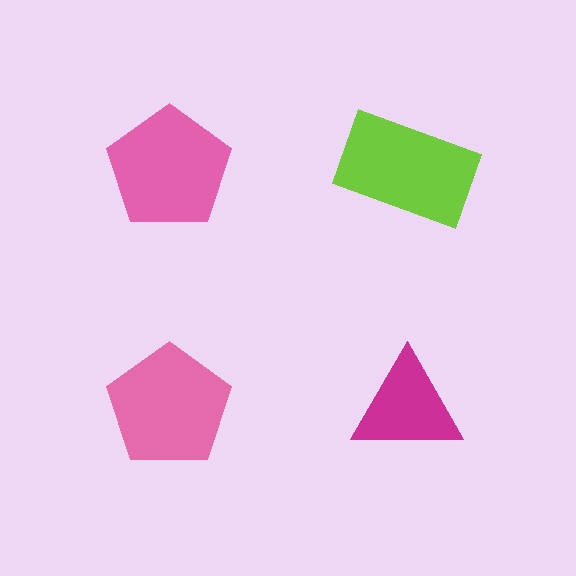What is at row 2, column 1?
A pink pentagon.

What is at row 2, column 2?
A magenta triangle.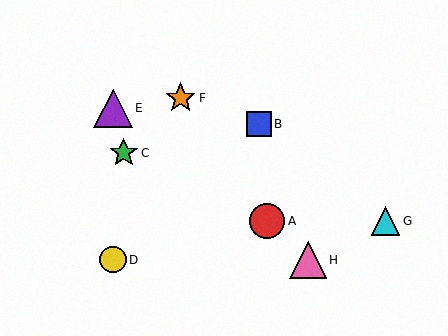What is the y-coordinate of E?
Object E is at y≈108.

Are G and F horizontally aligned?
No, G is at y≈221 and F is at y≈98.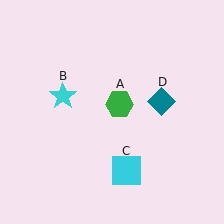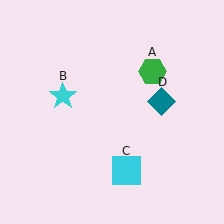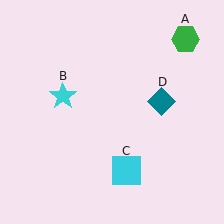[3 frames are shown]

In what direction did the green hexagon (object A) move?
The green hexagon (object A) moved up and to the right.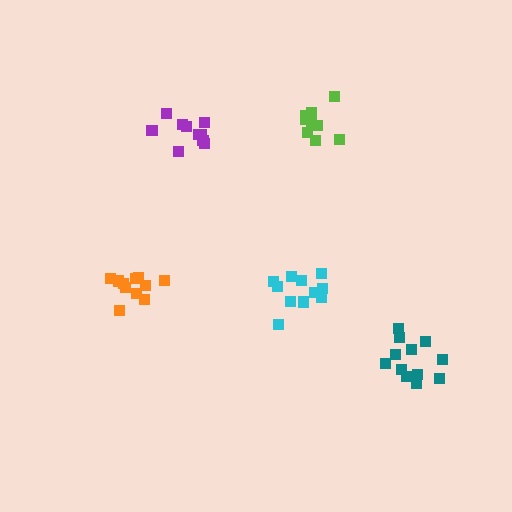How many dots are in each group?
Group 1: 11 dots, Group 2: 12 dots, Group 3: 11 dots, Group 4: 10 dots, Group 5: 9 dots (53 total).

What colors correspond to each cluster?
The clusters are colored: cyan, teal, orange, purple, lime.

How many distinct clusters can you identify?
There are 5 distinct clusters.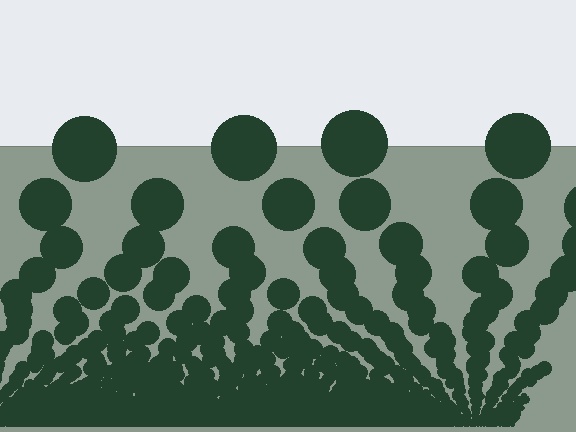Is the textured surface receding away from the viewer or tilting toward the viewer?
The surface appears to tilt toward the viewer. Texture elements get larger and sparser toward the top.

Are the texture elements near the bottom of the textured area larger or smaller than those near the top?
Smaller. The gradient is inverted — elements near the bottom are smaller and denser.